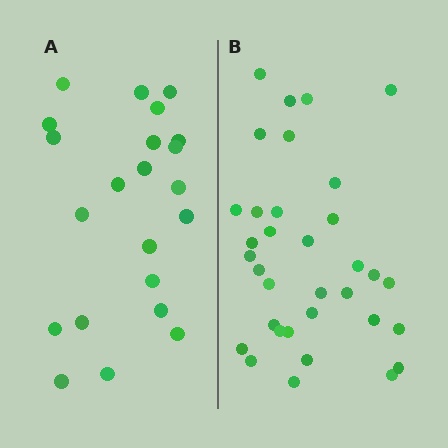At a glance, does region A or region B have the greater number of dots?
Region B (the right region) has more dots.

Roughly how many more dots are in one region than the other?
Region B has roughly 12 or so more dots than region A.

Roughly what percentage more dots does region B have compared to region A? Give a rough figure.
About 55% more.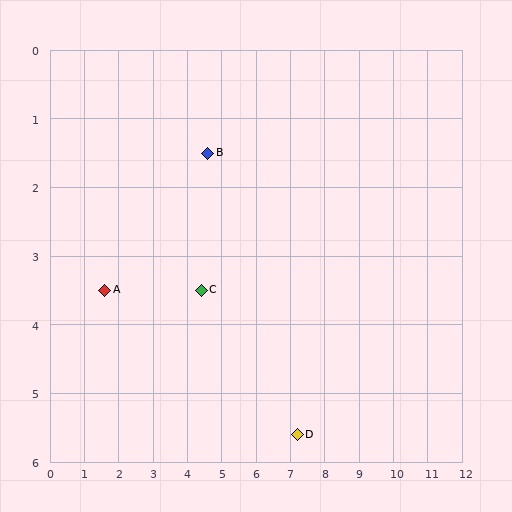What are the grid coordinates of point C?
Point C is at approximately (4.4, 3.5).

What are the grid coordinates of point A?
Point A is at approximately (1.6, 3.5).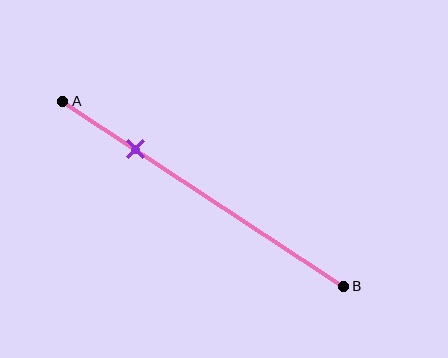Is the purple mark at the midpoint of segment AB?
No, the mark is at about 25% from A, not at the 50% midpoint.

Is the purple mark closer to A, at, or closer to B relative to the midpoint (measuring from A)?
The purple mark is closer to point A than the midpoint of segment AB.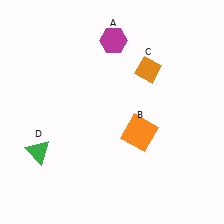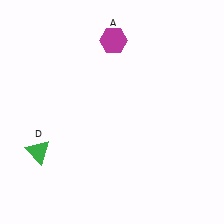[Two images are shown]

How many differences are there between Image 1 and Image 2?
There are 2 differences between the two images.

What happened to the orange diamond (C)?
The orange diamond (C) was removed in Image 2. It was in the top-right area of Image 1.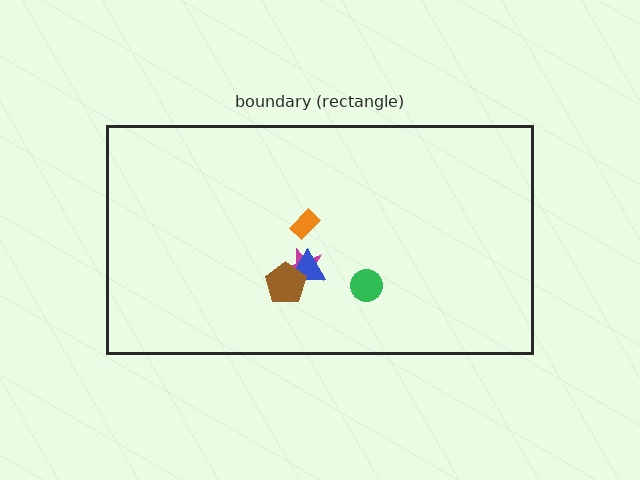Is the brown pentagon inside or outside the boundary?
Inside.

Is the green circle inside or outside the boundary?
Inside.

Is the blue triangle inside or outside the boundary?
Inside.